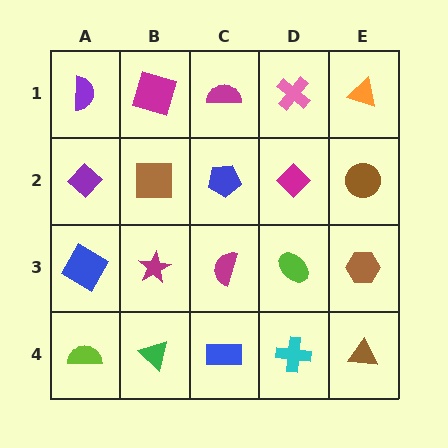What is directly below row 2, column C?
A magenta semicircle.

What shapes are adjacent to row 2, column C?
A magenta semicircle (row 1, column C), a magenta semicircle (row 3, column C), a brown square (row 2, column B), a magenta diamond (row 2, column D).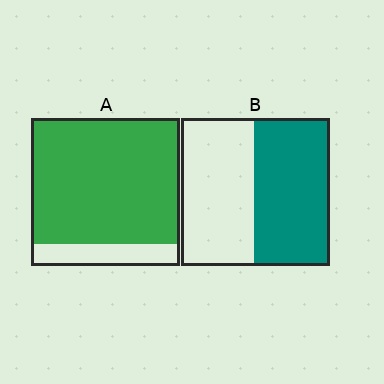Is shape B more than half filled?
Roughly half.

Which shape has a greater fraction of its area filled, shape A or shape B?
Shape A.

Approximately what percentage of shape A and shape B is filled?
A is approximately 85% and B is approximately 50%.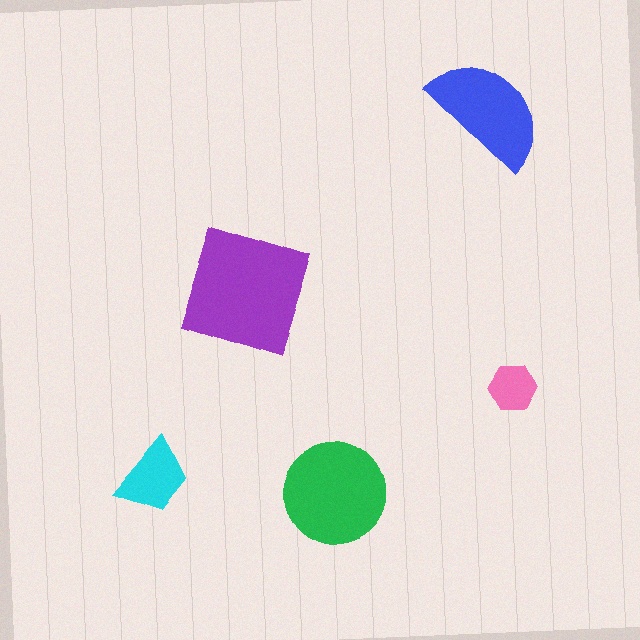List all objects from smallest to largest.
The pink hexagon, the cyan trapezoid, the blue semicircle, the green circle, the purple square.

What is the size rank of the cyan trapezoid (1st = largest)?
4th.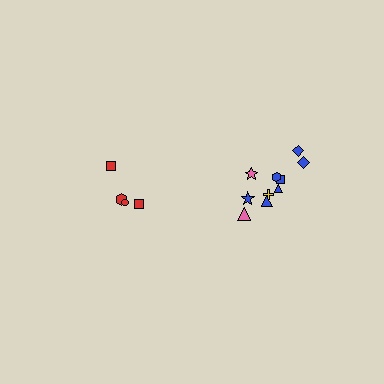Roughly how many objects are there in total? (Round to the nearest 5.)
Roughly 15 objects in total.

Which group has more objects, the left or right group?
The right group.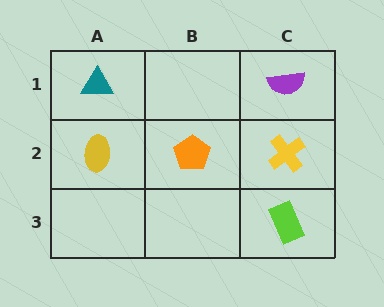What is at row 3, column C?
A lime rectangle.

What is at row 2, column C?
A yellow cross.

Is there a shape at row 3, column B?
No, that cell is empty.